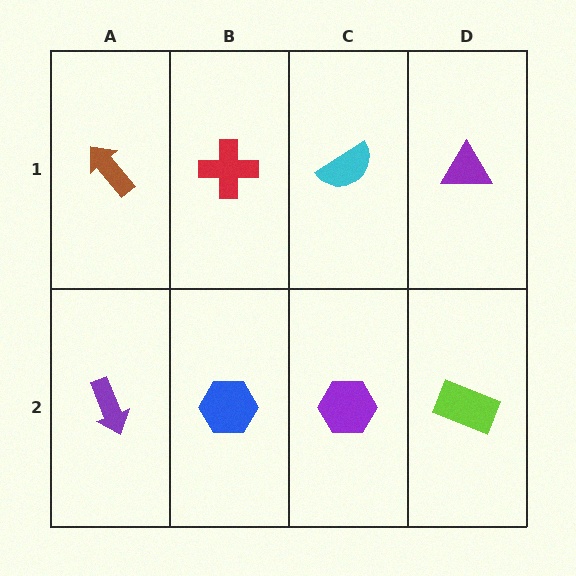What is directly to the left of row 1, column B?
A brown arrow.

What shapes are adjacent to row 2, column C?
A cyan semicircle (row 1, column C), a blue hexagon (row 2, column B), a lime rectangle (row 2, column D).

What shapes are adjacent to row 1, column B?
A blue hexagon (row 2, column B), a brown arrow (row 1, column A), a cyan semicircle (row 1, column C).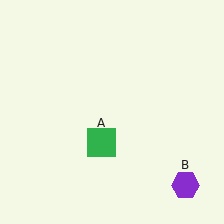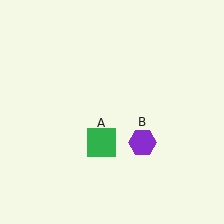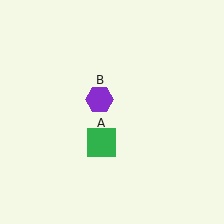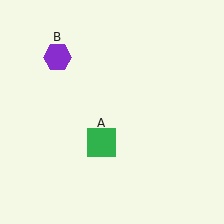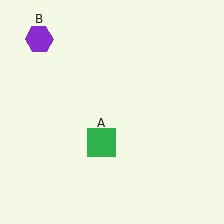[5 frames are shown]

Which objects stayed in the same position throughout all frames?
Green square (object A) remained stationary.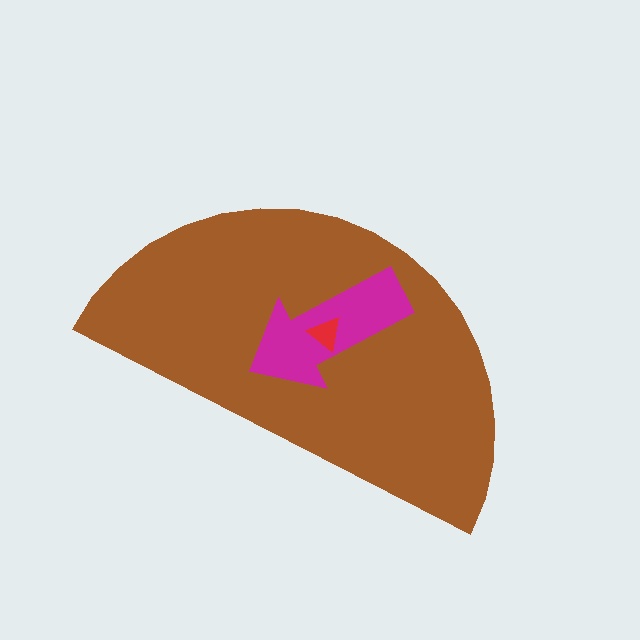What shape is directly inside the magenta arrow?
The red triangle.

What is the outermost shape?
The brown semicircle.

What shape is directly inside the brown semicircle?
The magenta arrow.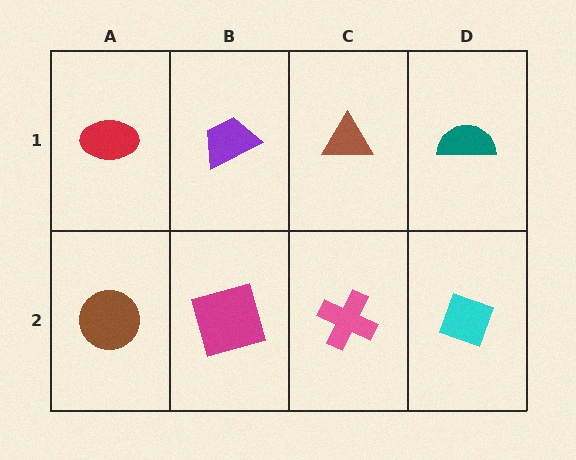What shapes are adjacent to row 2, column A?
A red ellipse (row 1, column A), a magenta square (row 2, column B).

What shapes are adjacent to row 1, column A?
A brown circle (row 2, column A), a purple trapezoid (row 1, column B).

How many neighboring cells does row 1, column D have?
2.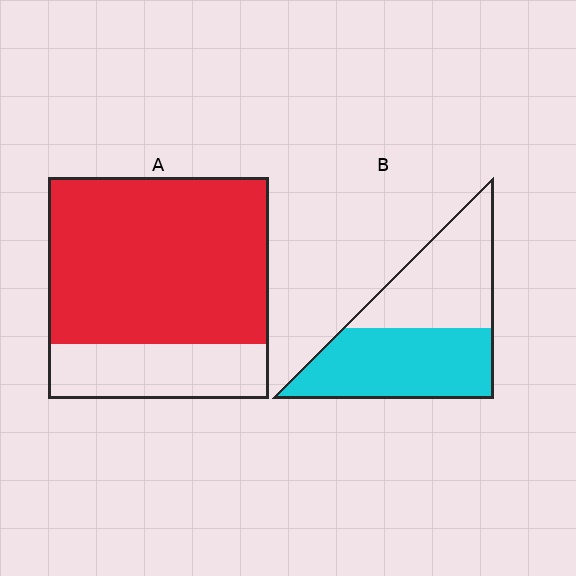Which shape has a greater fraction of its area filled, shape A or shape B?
Shape A.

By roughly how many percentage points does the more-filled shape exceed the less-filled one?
By roughly 20 percentage points (A over B).